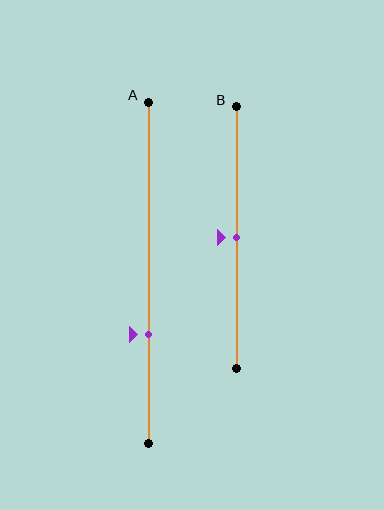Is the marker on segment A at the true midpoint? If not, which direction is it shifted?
No, the marker on segment A is shifted downward by about 18% of the segment length.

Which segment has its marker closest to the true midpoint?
Segment B has its marker closest to the true midpoint.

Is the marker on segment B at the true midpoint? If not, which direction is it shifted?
Yes, the marker on segment B is at the true midpoint.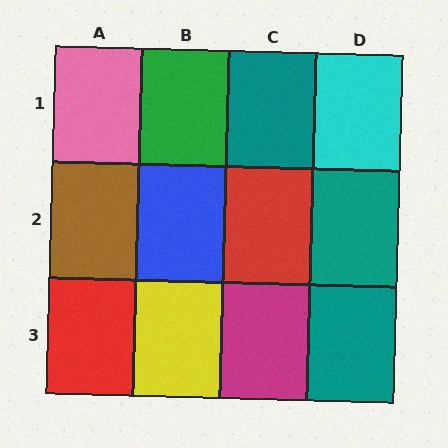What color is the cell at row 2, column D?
Teal.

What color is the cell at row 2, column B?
Blue.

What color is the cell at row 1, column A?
Pink.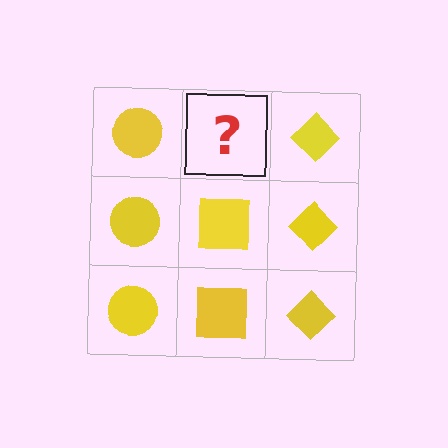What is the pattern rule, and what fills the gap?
The rule is that each column has a consistent shape. The gap should be filled with a yellow square.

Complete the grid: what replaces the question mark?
The question mark should be replaced with a yellow square.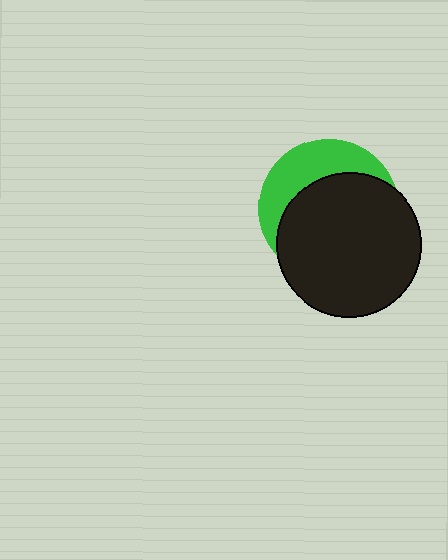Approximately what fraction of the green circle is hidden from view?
Roughly 66% of the green circle is hidden behind the black circle.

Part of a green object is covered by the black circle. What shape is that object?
It is a circle.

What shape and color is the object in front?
The object in front is a black circle.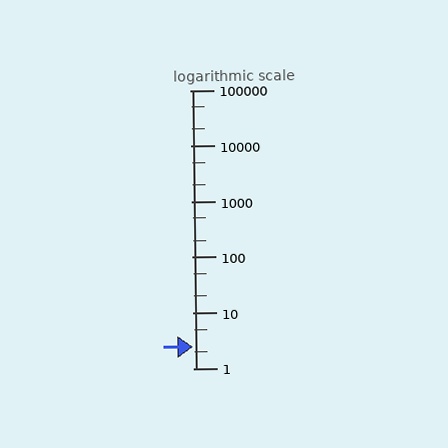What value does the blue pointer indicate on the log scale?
The pointer indicates approximately 2.4.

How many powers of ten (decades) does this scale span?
The scale spans 5 decades, from 1 to 100000.